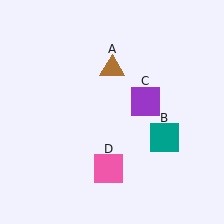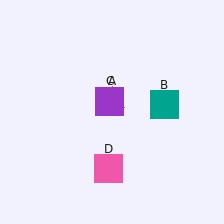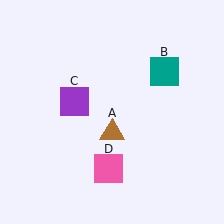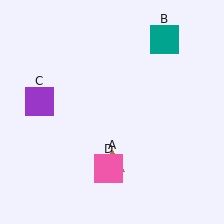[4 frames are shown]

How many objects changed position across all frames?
3 objects changed position: brown triangle (object A), teal square (object B), purple square (object C).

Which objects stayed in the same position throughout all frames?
Pink square (object D) remained stationary.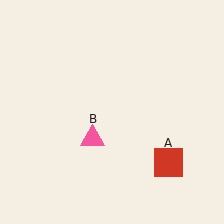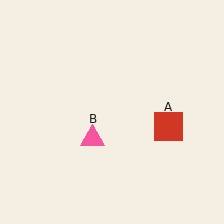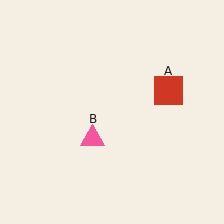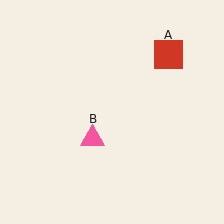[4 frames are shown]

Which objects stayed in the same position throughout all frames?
Pink triangle (object B) remained stationary.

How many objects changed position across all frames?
1 object changed position: red square (object A).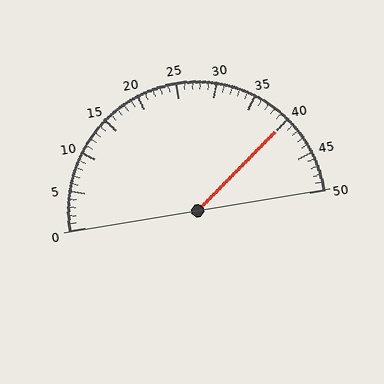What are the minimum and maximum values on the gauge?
The gauge ranges from 0 to 50.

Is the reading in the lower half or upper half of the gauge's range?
The reading is in the upper half of the range (0 to 50).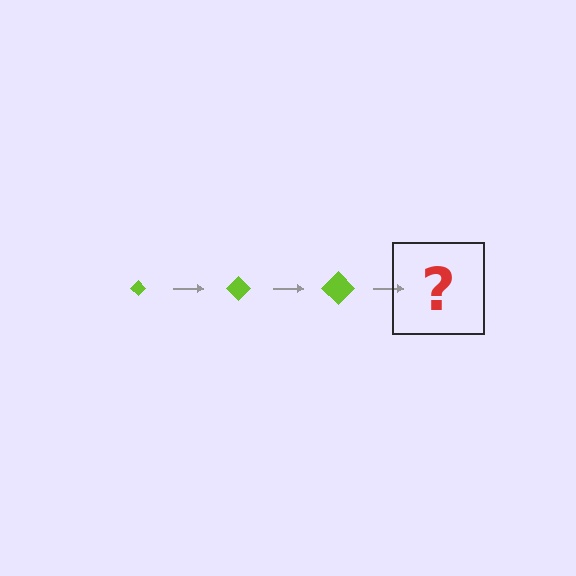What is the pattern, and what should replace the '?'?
The pattern is that the diamond gets progressively larger each step. The '?' should be a lime diamond, larger than the previous one.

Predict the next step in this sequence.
The next step is a lime diamond, larger than the previous one.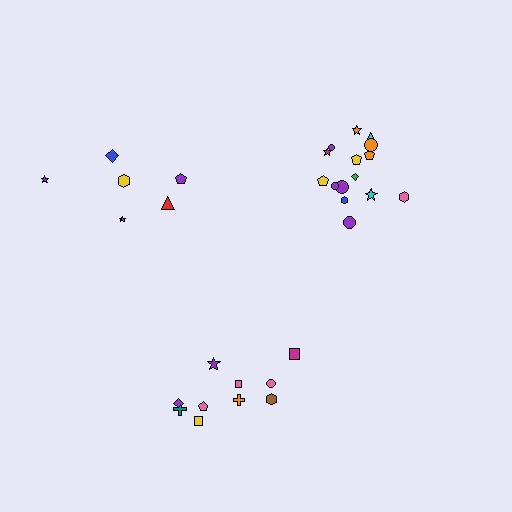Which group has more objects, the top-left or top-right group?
The top-right group.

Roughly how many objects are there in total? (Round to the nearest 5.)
Roughly 30 objects in total.